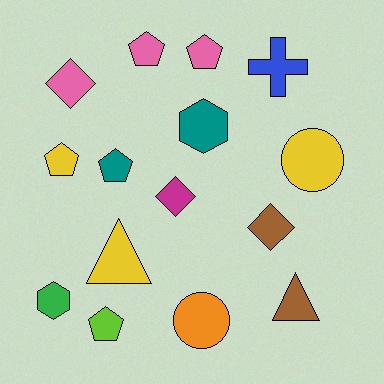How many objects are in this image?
There are 15 objects.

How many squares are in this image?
There are no squares.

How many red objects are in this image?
There are no red objects.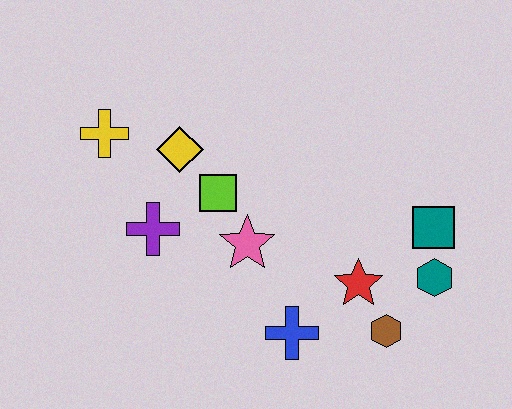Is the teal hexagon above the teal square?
No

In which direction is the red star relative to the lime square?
The red star is to the right of the lime square.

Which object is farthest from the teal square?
The yellow cross is farthest from the teal square.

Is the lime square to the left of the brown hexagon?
Yes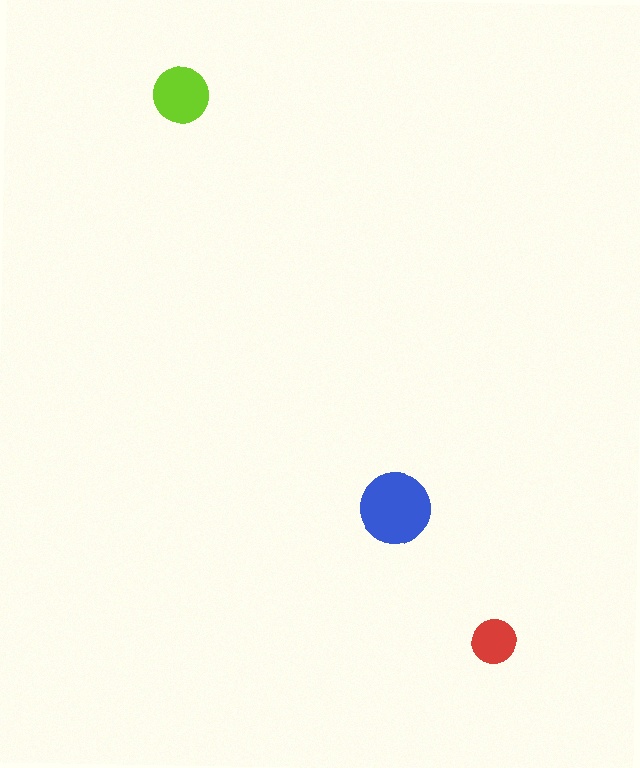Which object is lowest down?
The red circle is bottommost.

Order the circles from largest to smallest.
the blue one, the lime one, the red one.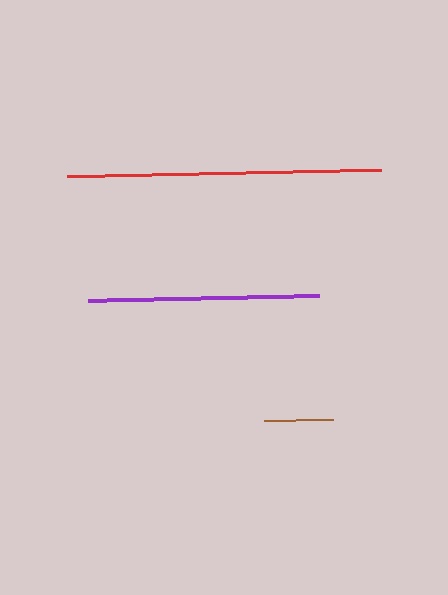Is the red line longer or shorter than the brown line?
The red line is longer than the brown line.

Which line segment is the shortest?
The brown line is the shortest at approximately 69 pixels.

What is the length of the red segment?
The red segment is approximately 315 pixels long.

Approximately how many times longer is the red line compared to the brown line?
The red line is approximately 4.6 times the length of the brown line.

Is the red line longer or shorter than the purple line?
The red line is longer than the purple line.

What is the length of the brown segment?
The brown segment is approximately 69 pixels long.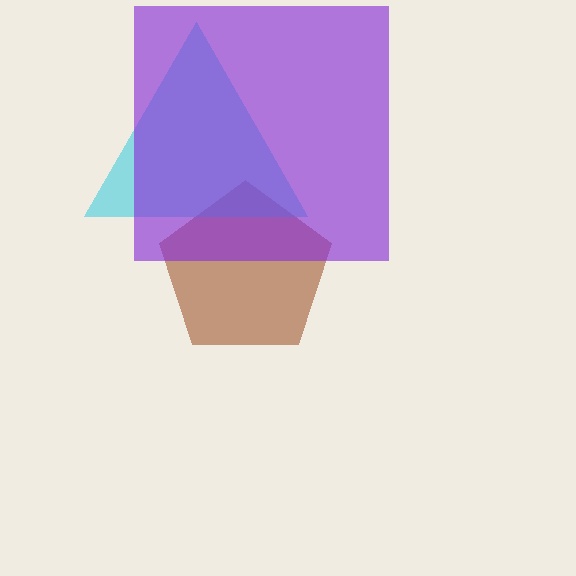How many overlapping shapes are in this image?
There are 3 overlapping shapes in the image.